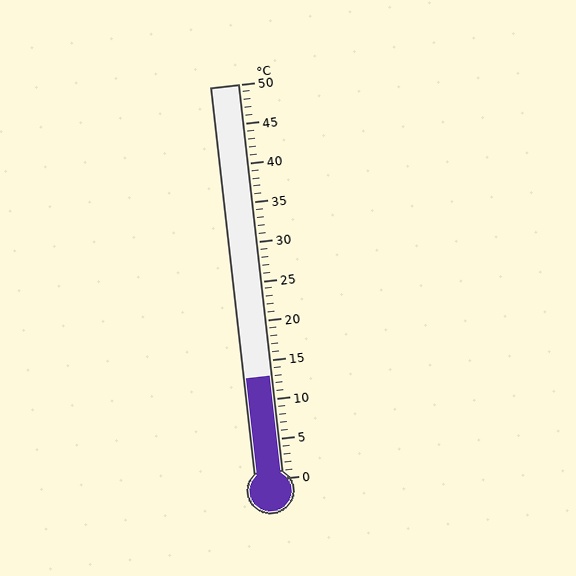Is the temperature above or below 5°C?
The temperature is above 5°C.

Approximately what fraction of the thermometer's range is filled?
The thermometer is filled to approximately 25% of its range.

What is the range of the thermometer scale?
The thermometer scale ranges from 0°C to 50°C.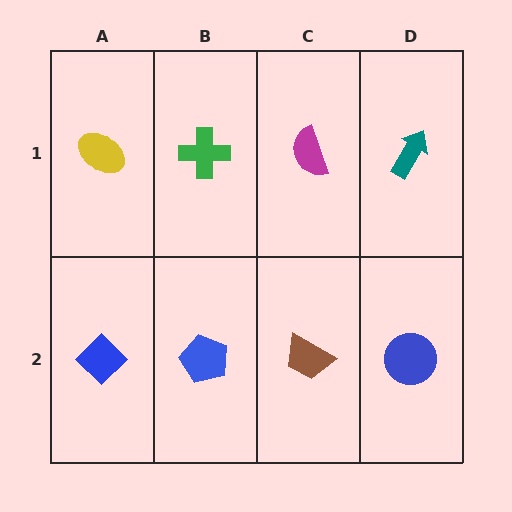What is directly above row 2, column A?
A yellow ellipse.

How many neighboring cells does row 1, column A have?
2.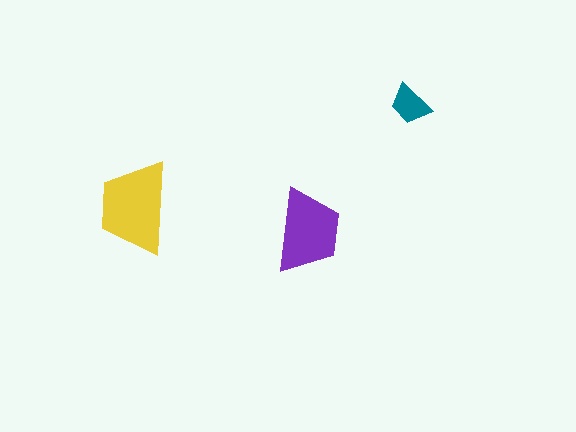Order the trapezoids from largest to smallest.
the yellow one, the purple one, the teal one.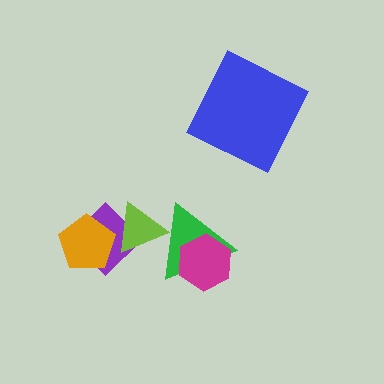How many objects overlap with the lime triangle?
2 objects overlap with the lime triangle.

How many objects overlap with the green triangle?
2 objects overlap with the green triangle.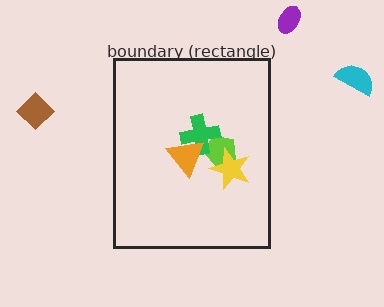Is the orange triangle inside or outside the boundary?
Inside.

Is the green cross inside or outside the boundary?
Inside.